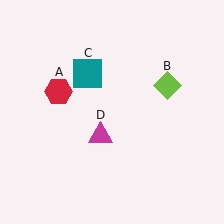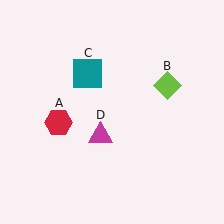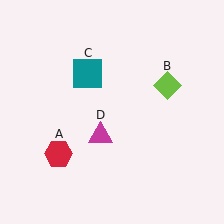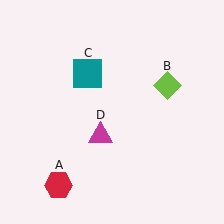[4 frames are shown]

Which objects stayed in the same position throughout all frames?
Lime diamond (object B) and teal square (object C) and magenta triangle (object D) remained stationary.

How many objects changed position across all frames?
1 object changed position: red hexagon (object A).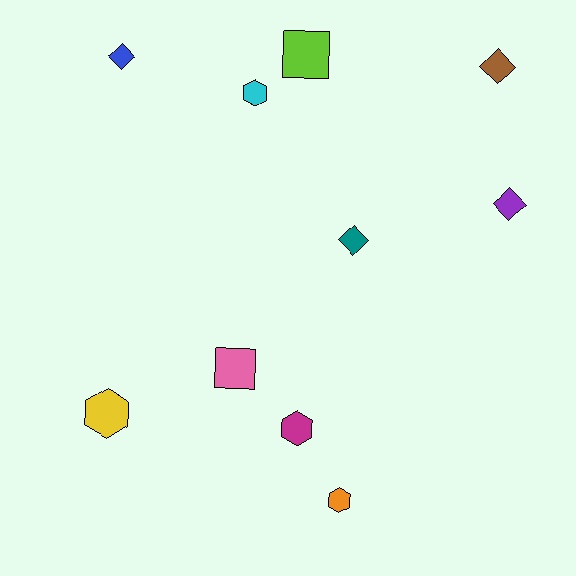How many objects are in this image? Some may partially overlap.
There are 10 objects.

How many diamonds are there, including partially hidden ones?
There are 4 diamonds.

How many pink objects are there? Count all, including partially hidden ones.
There is 1 pink object.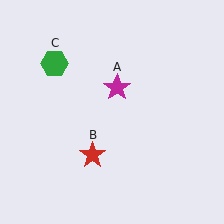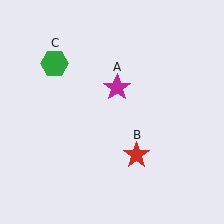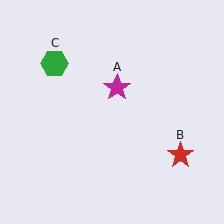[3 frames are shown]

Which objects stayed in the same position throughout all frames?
Magenta star (object A) and green hexagon (object C) remained stationary.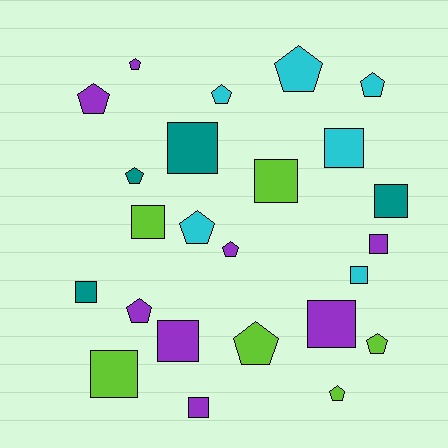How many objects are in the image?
There are 24 objects.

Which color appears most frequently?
Purple, with 8 objects.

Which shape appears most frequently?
Pentagon, with 12 objects.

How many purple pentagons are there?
There are 4 purple pentagons.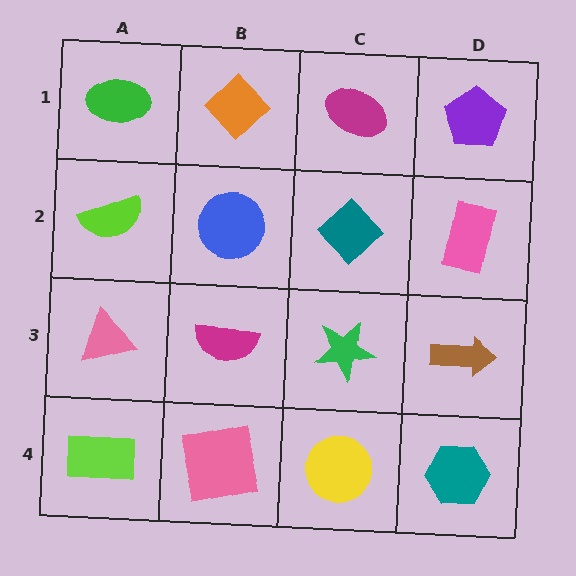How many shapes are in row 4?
4 shapes.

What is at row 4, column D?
A teal hexagon.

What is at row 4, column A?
A lime rectangle.